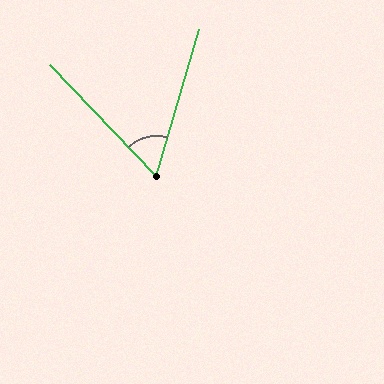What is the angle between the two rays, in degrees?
Approximately 60 degrees.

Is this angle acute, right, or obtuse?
It is acute.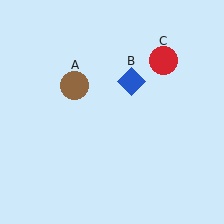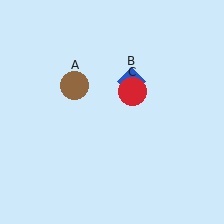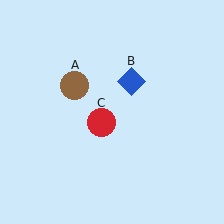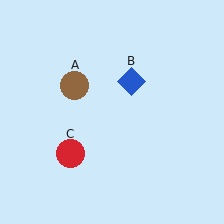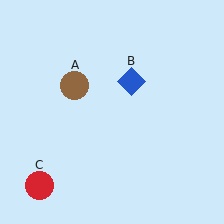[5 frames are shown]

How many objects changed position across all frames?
1 object changed position: red circle (object C).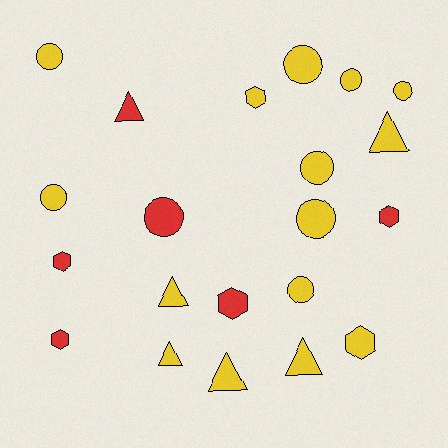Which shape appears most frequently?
Circle, with 9 objects.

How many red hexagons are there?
There are 4 red hexagons.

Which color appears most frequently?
Yellow, with 15 objects.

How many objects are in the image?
There are 21 objects.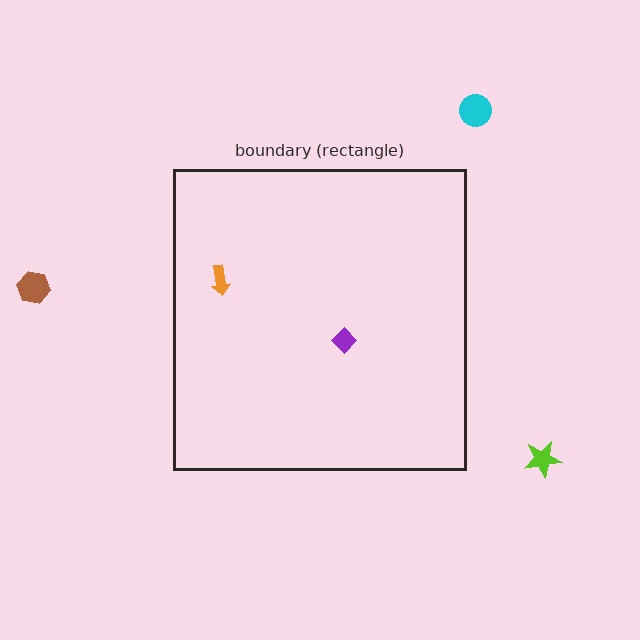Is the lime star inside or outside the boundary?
Outside.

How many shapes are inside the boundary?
2 inside, 3 outside.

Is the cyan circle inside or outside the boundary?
Outside.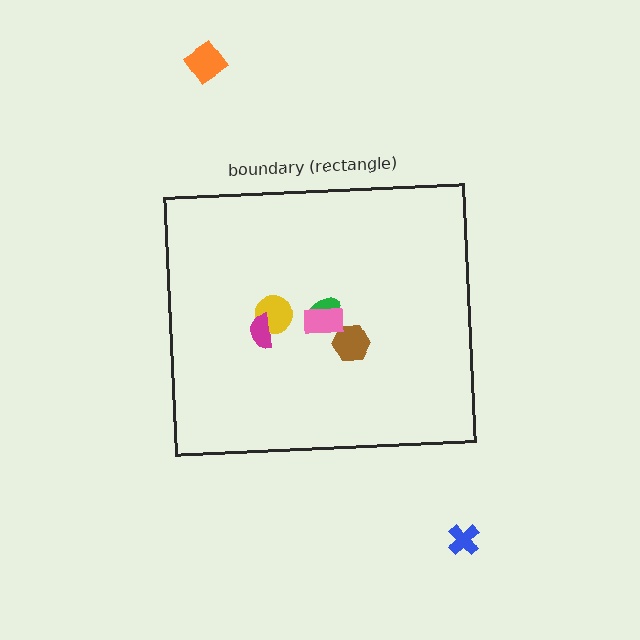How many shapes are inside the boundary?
5 inside, 2 outside.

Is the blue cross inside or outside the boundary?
Outside.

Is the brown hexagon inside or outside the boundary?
Inside.